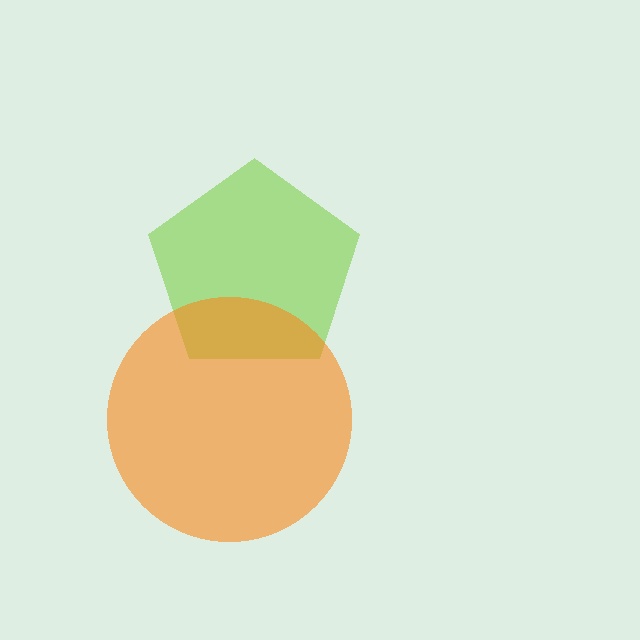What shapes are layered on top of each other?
The layered shapes are: a lime pentagon, an orange circle.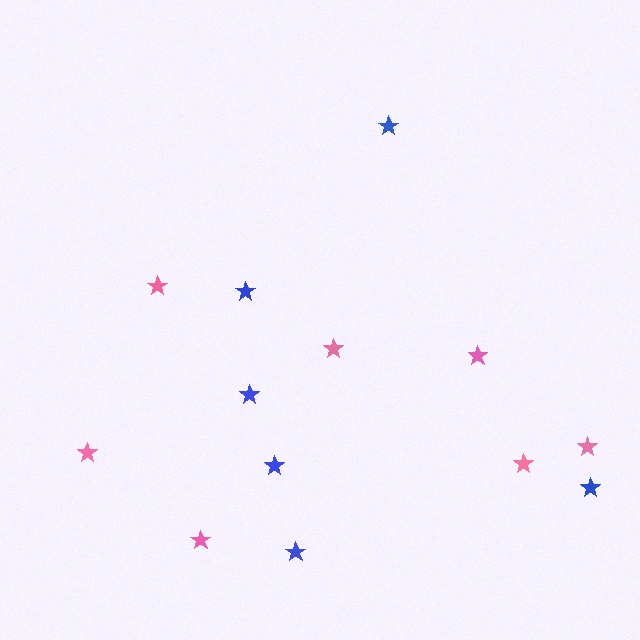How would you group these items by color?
There are 2 groups: one group of pink stars (7) and one group of blue stars (6).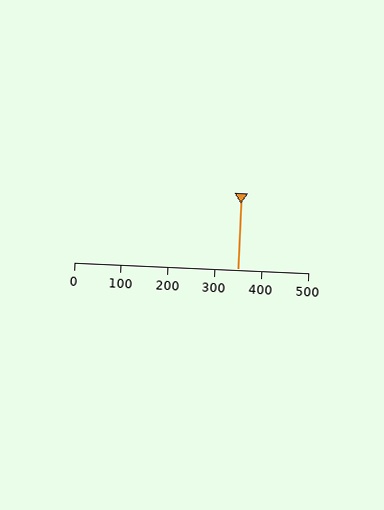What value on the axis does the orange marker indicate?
The marker indicates approximately 350.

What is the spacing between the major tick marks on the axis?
The major ticks are spaced 100 apart.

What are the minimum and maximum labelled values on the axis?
The axis runs from 0 to 500.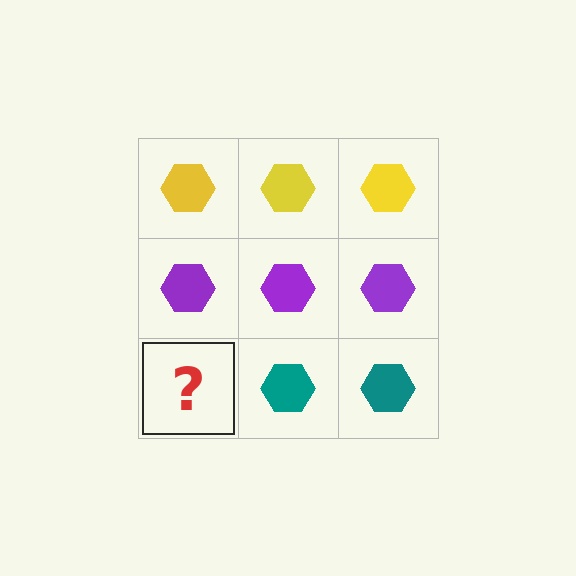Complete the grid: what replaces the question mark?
The question mark should be replaced with a teal hexagon.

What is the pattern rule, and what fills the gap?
The rule is that each row has a consistent color. The gap should be filled with a teal hexagon.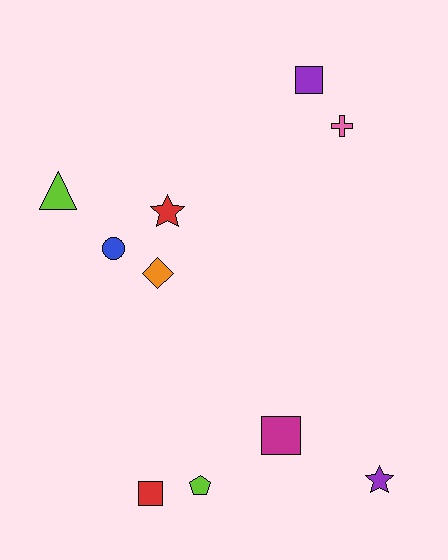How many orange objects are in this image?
There is 1 orange object.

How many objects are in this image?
There are 10 objects.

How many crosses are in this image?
There is 1 cross.